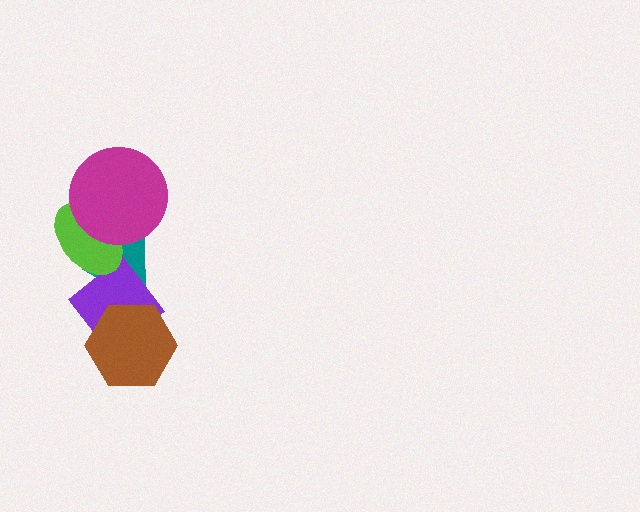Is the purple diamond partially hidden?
Yes, it is partially covered by another shape.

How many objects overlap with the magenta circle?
2 objects overlap with the magenta circle.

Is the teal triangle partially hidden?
Yes, it is partially covered by another shape.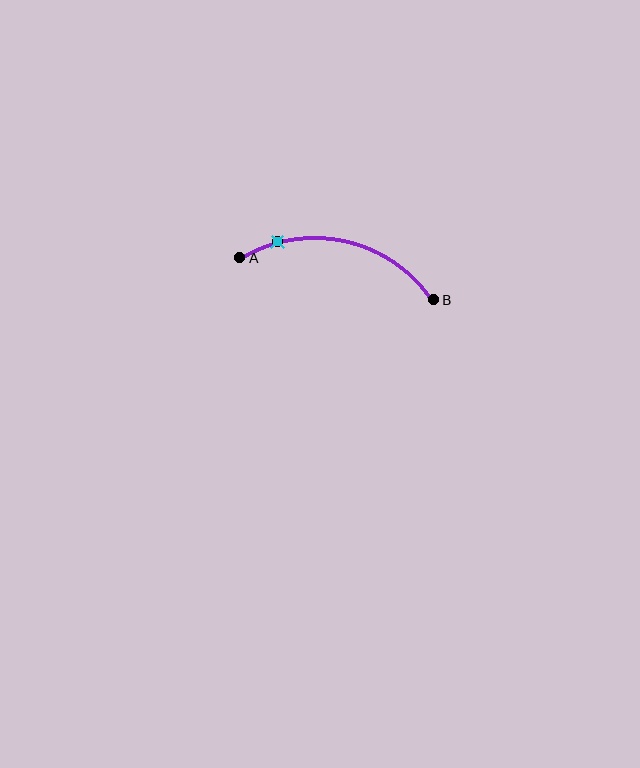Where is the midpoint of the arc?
The arc midpoint is the point on the curve farthest from the straight line joining A and B. It sits above that line.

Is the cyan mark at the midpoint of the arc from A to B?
No. The cyan mark lies on the arc but is closer to endpoint A. The arc midpoint would be at the point on the curve equidistant along the arc from both A and B.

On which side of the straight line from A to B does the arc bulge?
The arc bulges above the straight line connecting A and B.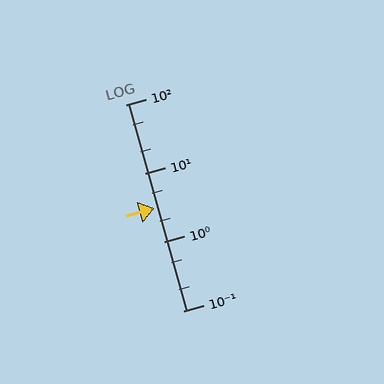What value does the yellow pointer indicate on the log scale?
The pointer indicates approximately 3.1.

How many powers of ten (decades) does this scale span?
The scale spans 3 decades, from 0.1 to 100.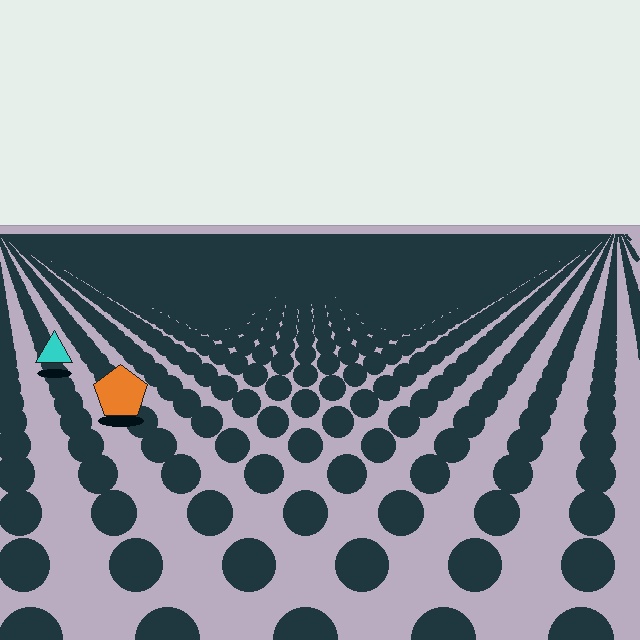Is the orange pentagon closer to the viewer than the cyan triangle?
Yes. The orange pentagon is closer — you can tell from the texture gradient: the ground texture is coarser near it.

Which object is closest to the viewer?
The orange pentagon is closest. The texture marks near it are larger and more spread out.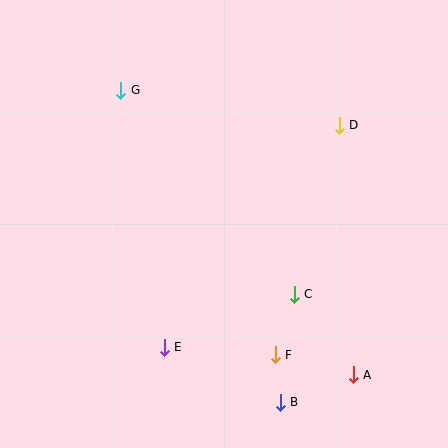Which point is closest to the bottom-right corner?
Point A is closest to the bottom-right corner.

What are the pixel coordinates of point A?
Point A is at (353, 375).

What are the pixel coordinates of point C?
Point C is at (294, 294).